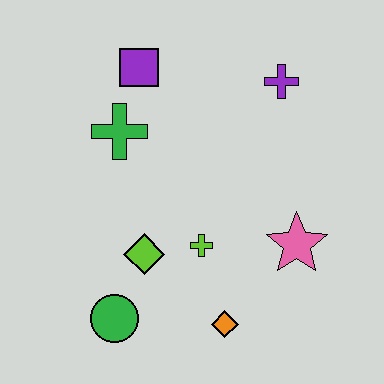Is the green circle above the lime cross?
No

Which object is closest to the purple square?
The green cross is closest to the purple square.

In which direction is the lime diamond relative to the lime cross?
The lime diamond is to the left of the lime cross.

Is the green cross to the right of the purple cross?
No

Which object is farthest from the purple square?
The orange diamond is farthest from the purple square.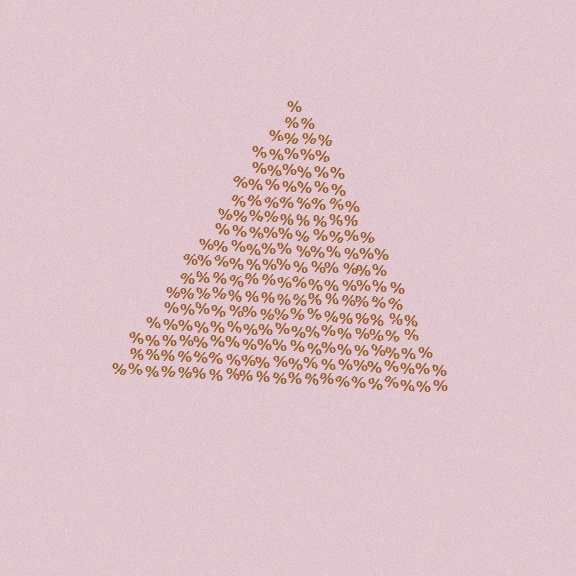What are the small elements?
The small elements are percent signs.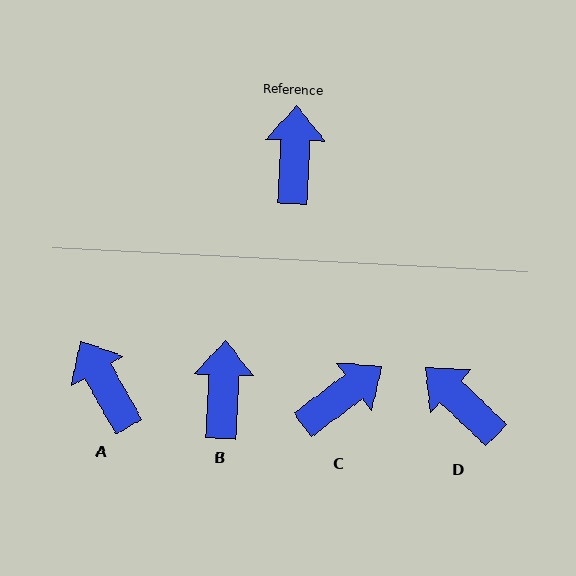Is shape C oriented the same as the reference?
No, it is off by about 51 degrees.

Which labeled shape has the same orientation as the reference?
B.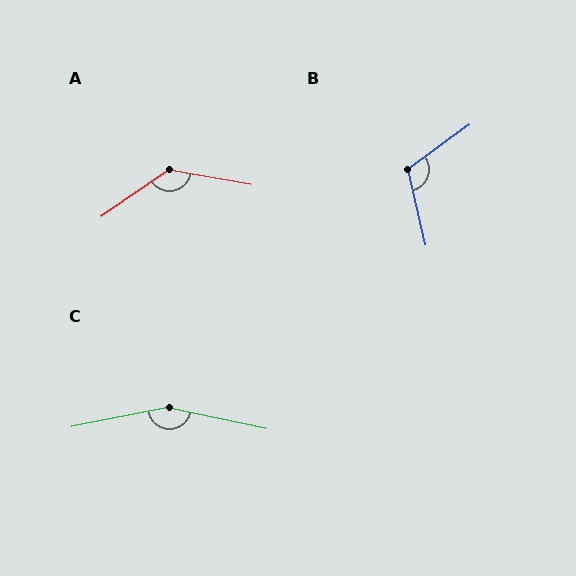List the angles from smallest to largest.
B (113°), A (135°), C (156°).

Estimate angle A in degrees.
Approximately 135 degrees.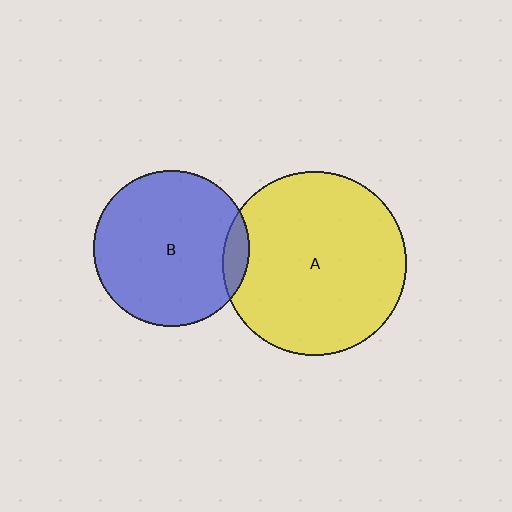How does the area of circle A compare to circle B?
Approximately 1.4 times.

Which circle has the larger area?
Circle A (yellow).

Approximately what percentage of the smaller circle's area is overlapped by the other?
Approximately 10%.